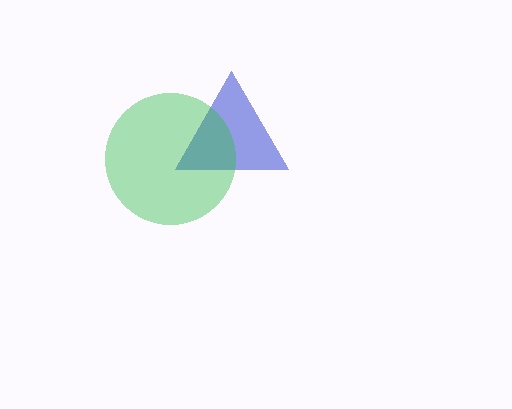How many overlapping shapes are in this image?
There are 2 overlapping shapes in the image.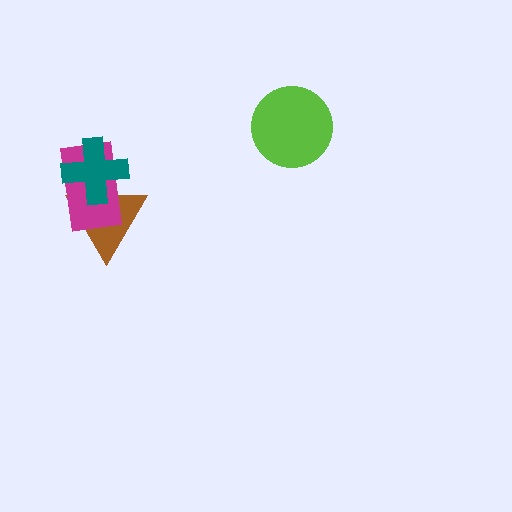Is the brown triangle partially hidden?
Yes, it is partially covered by another shape.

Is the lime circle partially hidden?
No, no other shape covers it.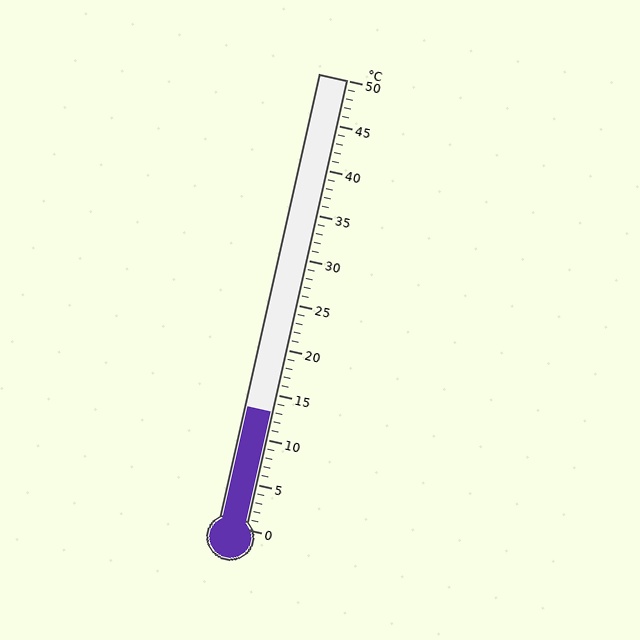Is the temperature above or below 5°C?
The temperature is above 5°C.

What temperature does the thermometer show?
The thermometer shows approximately 13°C.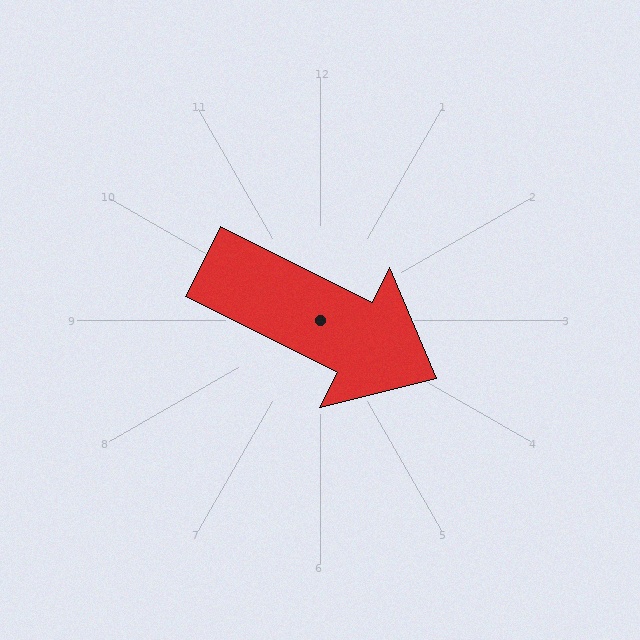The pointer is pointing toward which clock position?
Roughly 4 o'clock.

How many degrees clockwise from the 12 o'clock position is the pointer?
Approximately 117 degrees.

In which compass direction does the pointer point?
Southeast.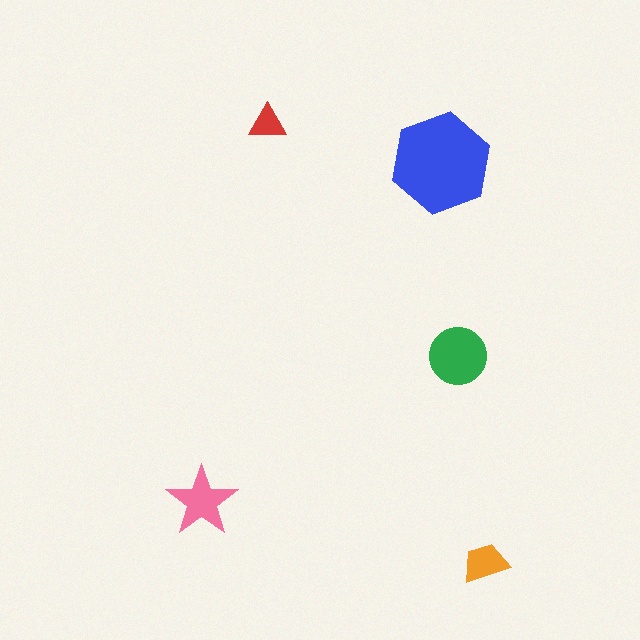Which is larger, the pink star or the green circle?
The green circle.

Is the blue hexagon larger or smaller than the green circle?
Larger.